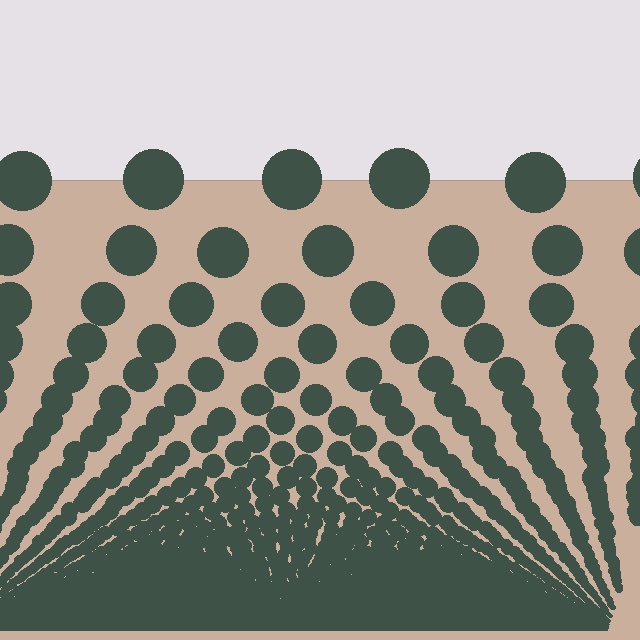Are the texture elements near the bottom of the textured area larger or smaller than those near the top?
Smaller. The gradient is inverted — elements near the bottom are smaller and denser.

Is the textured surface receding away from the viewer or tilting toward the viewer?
The surface appears to tilt toward the viewer. Texture elements get larger and sparser toward the top.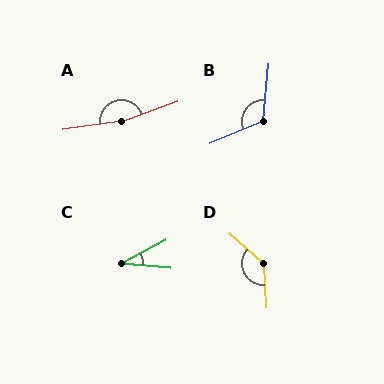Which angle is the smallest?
C, at approximately 33 degrees.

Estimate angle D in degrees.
Approximately 135 degrees.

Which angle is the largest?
A, at approximately 169 degrees.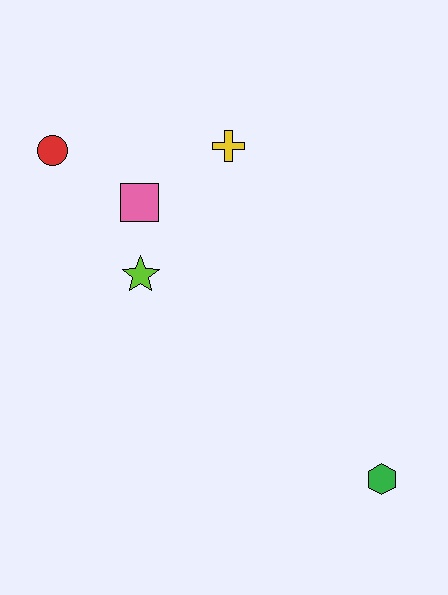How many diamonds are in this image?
There are no diamonds.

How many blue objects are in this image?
There are no blue objects.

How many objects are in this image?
There are 5 objects.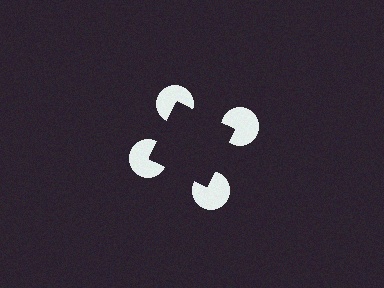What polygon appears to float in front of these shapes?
An illusory square — its edges are inferred from the aligned wedge cuts in the pac-man discs, not physically drawn.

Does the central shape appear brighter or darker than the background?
It typically appears slightly darker than the background, even though no actual brightness change is drawn.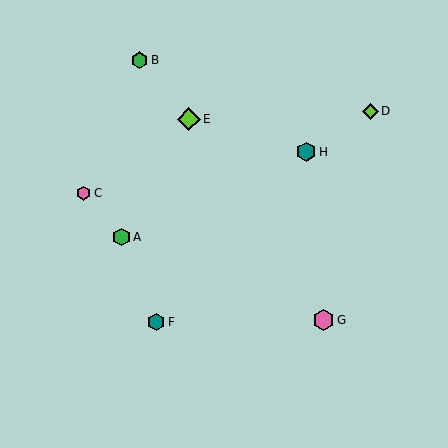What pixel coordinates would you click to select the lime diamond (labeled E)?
Click at (189, 119) to select the lime diamond E.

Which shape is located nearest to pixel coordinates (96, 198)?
The pink hexagon (labeled C) at (84, 193) is nearest to that location.